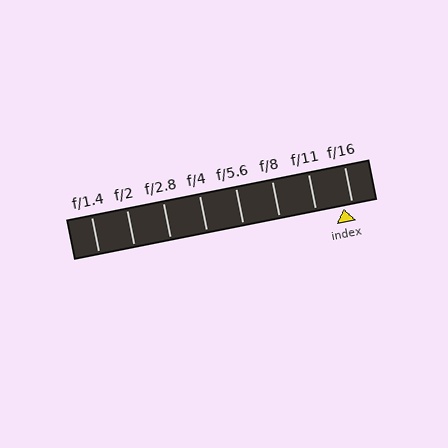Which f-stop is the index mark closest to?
The index mark is closest to f/16.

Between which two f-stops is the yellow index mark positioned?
The index mark is between f/11 and f/16.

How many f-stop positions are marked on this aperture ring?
There are 8 f-stop positions marked.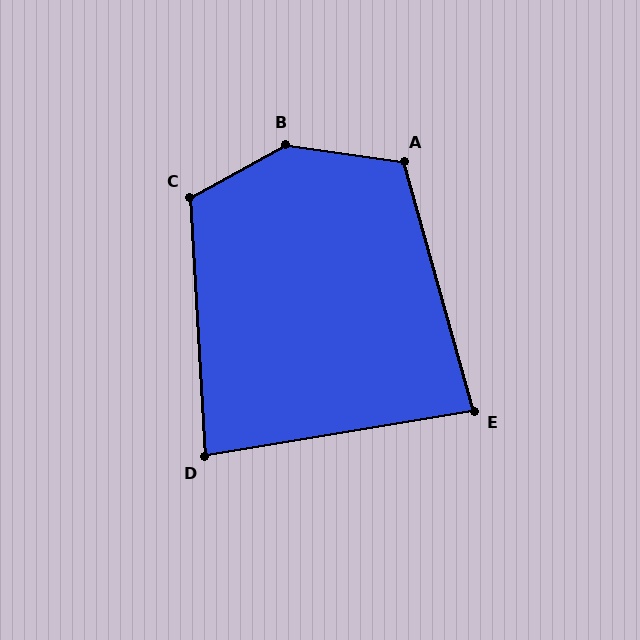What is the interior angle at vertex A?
Approximately 114 degrees (obtuse).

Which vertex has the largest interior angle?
B, at approximately 142 degrees.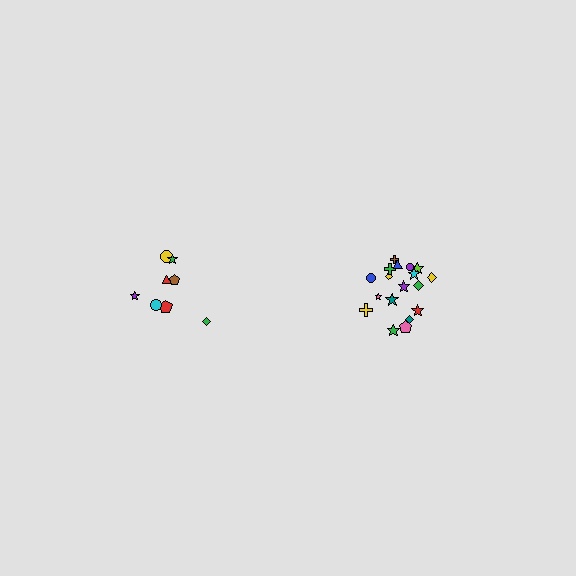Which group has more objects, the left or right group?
The right group.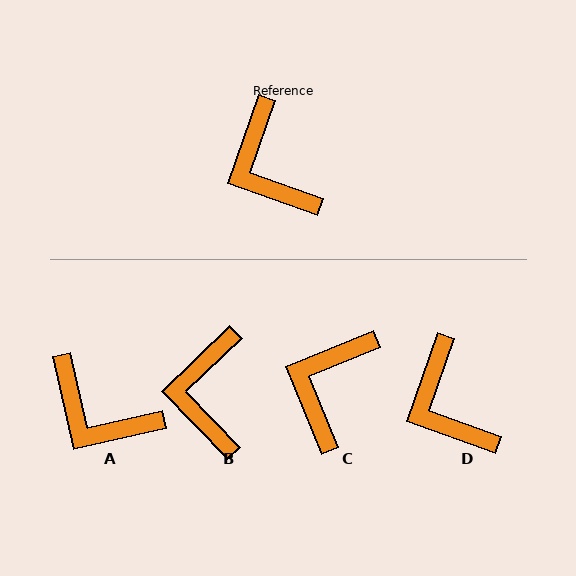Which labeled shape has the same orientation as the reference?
D.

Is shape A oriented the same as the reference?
No, it is off by about 32 degrees.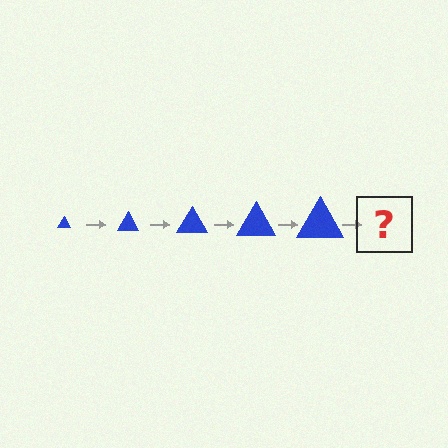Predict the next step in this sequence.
The next step is a blue triangle, larger than the previous one.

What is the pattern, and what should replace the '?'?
The pattern is that the triangle gets progressively larger each step. The '?' should be a blue triangle, larger than the previous one.